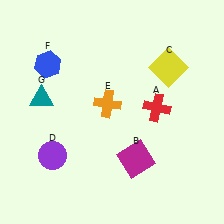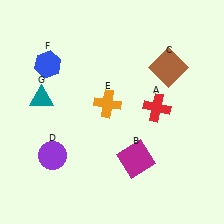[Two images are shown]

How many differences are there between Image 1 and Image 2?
There is 1 difference between the two images.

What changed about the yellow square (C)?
In Image 1, C is yellow. In Image 2, it changed to brown.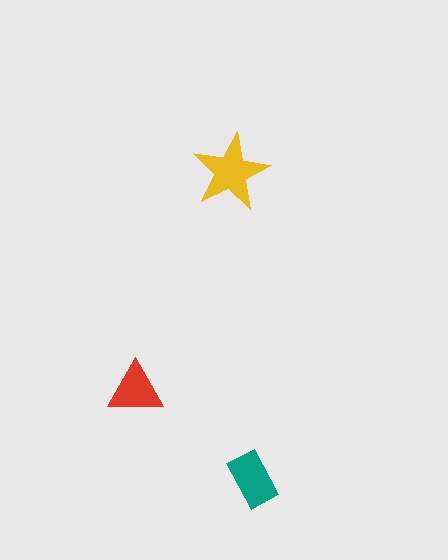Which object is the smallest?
The red triangle.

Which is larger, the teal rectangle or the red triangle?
The teal rectangle.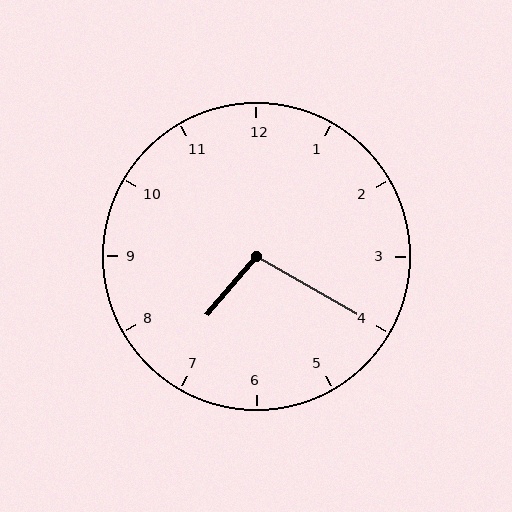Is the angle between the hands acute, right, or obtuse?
It is obtuse.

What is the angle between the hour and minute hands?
Approximately 100 degrees.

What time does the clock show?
7:20.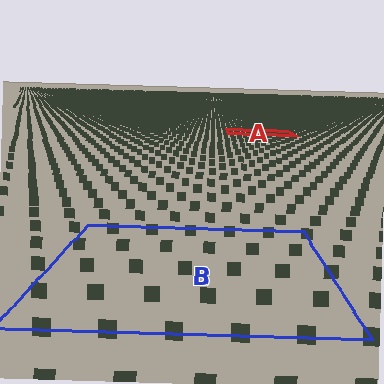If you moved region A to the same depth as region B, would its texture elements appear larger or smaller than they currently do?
They would appear larger. At a closer depth, the same texture elements are projected at a bigger on-screen size.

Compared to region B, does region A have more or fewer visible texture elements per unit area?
Region A has more texture elements per unit area — they are packed more densely because it is farther away.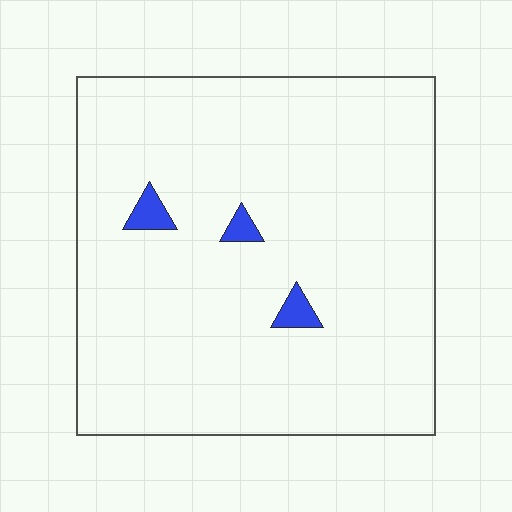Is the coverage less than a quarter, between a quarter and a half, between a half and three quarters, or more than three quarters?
Less than a quarter.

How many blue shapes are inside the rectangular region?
3.